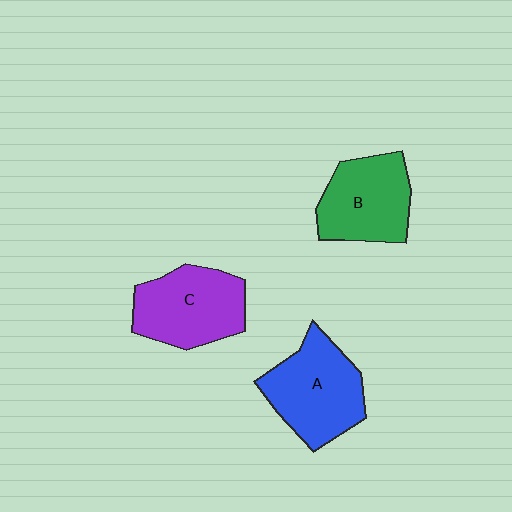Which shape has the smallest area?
Shape B (green).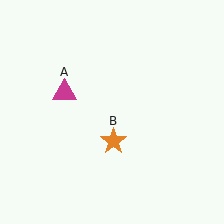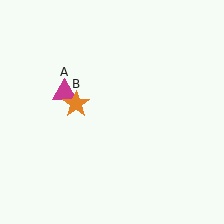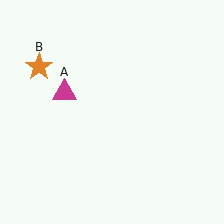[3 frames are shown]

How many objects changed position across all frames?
1 object changed position: orange star (object B).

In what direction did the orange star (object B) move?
The orange star (object B) moved up and to the left.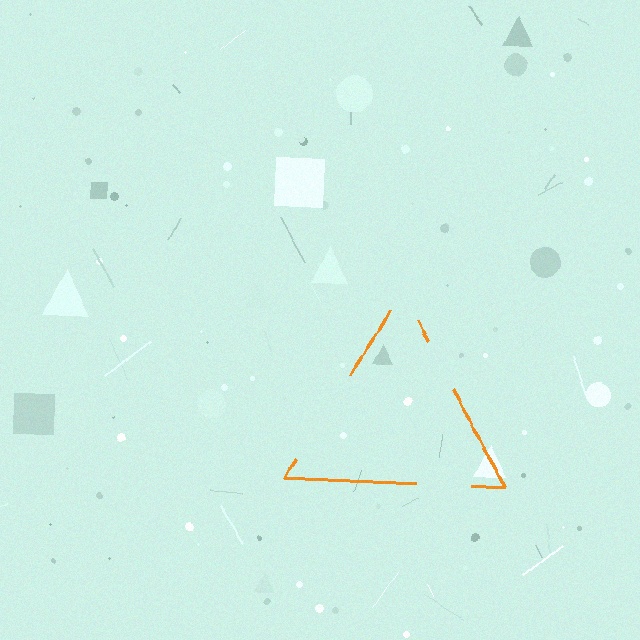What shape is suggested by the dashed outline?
The dashed outline suggests a triangle.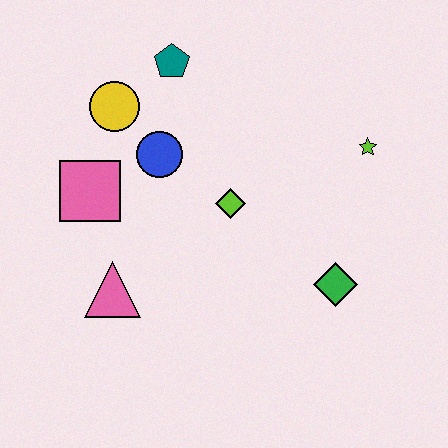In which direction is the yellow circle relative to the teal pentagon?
The yellow circle is to the left of the teal pentagon.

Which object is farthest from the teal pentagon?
The green diamond is farthest from the teal pentagon.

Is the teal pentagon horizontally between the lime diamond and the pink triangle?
Yes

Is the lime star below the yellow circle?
Yes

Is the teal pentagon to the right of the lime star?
No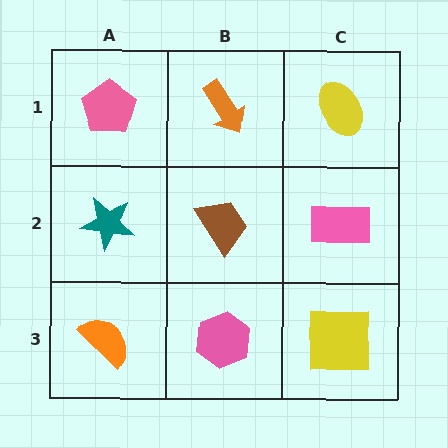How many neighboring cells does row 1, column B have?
3.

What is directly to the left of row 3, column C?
A pink hexagon.